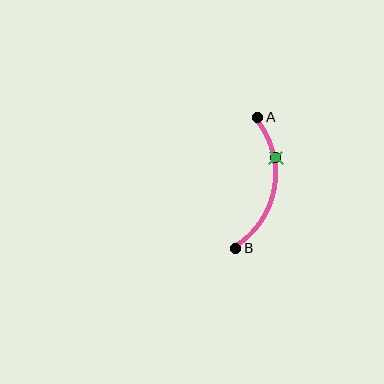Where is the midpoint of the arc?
The arc midpoint is the point on the curve farthest from the straight line joining A and B. It sits to the right of that line.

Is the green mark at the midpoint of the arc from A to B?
No. The green mark lies on the arc but is closer to endpoint A. The arc midpoint would be at the point on the curve equidistant along the arc from both A and B.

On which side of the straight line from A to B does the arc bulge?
The arc bulges to the right of the straight line connecting A and B.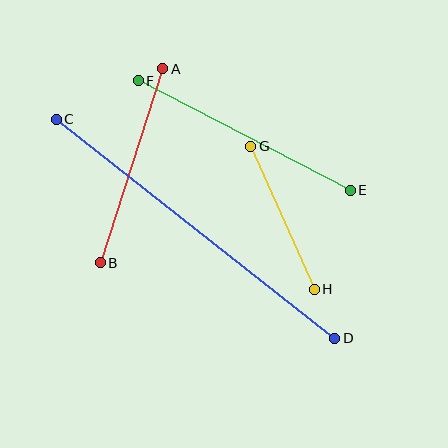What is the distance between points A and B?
The distance is approximately 204 pixels.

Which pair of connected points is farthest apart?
Points C and D are farthest apart.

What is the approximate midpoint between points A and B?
The midpoint is at approximately (131, 166) pixels.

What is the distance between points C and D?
The distance is approximately 354 pixels.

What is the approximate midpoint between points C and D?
The midpoint is at approximately (195, 229) pixels.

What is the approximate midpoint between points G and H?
The midpoint is at approximately (283, 218) pixels.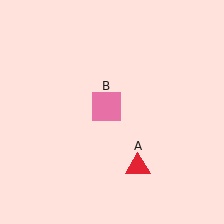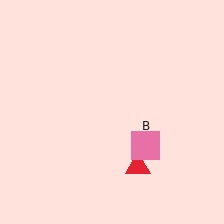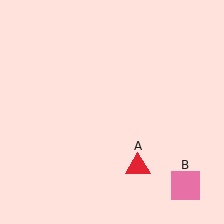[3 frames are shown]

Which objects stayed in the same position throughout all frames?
Red triangle (object A) remained stationary.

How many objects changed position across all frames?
1 object changed position: pink square (object B).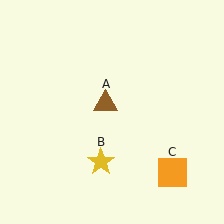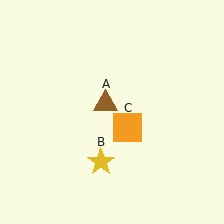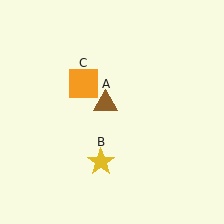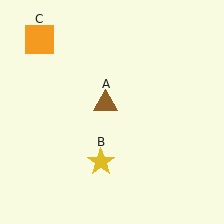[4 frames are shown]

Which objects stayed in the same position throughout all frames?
Brown triangle (object A) and yellow star (object B) remained stationary.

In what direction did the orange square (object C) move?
The orange square (object C) moved up and to the left.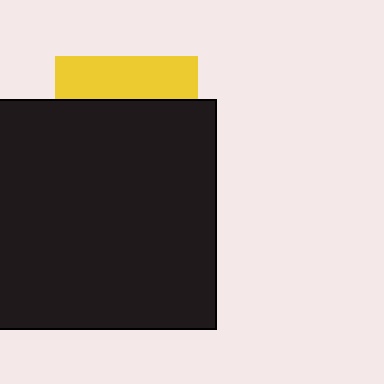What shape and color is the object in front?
The object in front is a black rectangle.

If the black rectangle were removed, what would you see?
You would see the complete yellow square.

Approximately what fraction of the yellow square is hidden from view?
Roughly 69% of the yellow square is hidden behind the black rectangle.